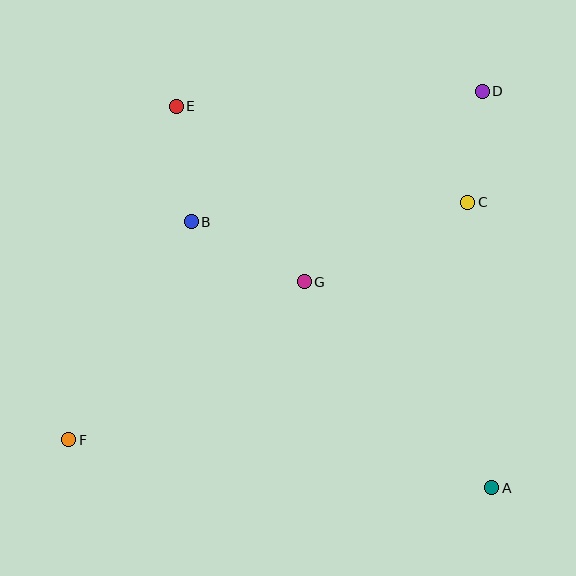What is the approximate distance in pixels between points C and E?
The distance between C and E is approximately 307 pixels.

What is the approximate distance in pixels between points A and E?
The distance between A and E is approximately 495 pixels.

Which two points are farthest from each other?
Points D and F are farthest from each other.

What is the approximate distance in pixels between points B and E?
The distance between B and E is approximately 117 pixels.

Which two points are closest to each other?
Points C and D are closest to each other.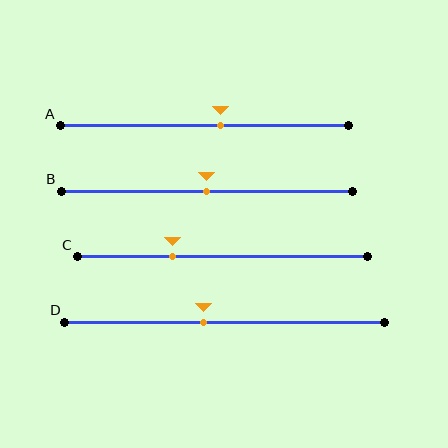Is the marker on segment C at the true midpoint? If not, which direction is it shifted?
No, the marker on segment C is shifted to the left by about 17% of the segment length.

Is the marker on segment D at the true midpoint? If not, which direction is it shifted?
No, the marker on segment D is shifted to the left by about 7% of the segment length.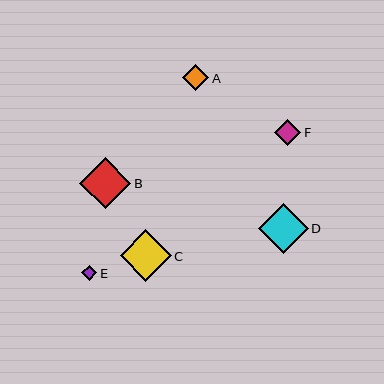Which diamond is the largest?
Diamond B is the largest with a size of approximately 51 pixels.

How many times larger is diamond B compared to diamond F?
Diamond B is approximately 1.9 times the size of diamond F.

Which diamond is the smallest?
Diamond E is the smallest with a size of approximately 15 pixels.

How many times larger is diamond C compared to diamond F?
Diamond C is approximately 1.9 times the size of diamond F.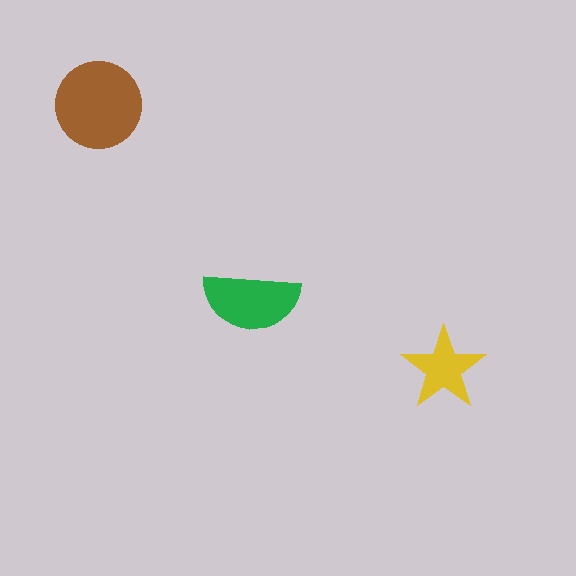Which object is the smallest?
The yellow star.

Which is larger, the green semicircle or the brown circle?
The brown circle.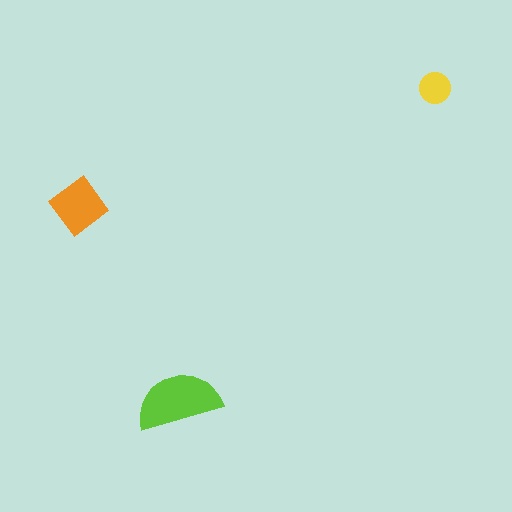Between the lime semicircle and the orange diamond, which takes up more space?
The lime semicircle.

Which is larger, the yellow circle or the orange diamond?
The orange diamond.